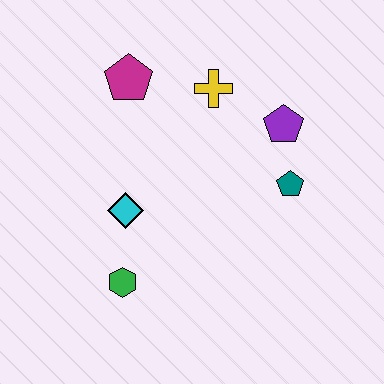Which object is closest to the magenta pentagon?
The yellow cross is closest to the magenta pentagon.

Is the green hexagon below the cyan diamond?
Yes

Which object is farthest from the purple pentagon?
The green hexagon is farthest from the purple pentagon.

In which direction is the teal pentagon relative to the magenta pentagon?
The teal pentagon is to the right of the magenta pentagon.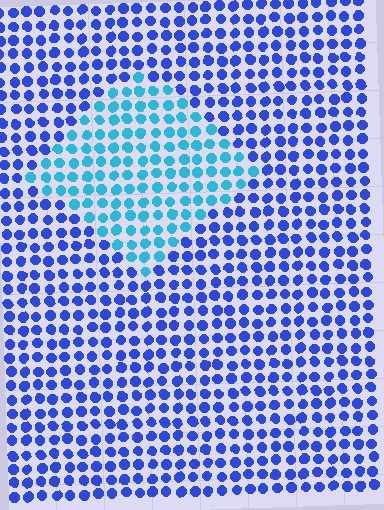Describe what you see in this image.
The image is filled with small blue elements in a uniform arrangement. A diamond-shaped region is visible where the elements are tinted to a slightly different hue, forming a subtle color boundary.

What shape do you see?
I see a diamond.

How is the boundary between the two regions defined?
The boundary is defined purely by a slight shift in hue (about 40 degrees). Spacing, size, and orientation are identical on both sides.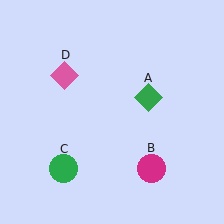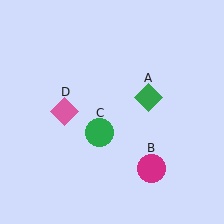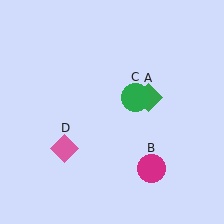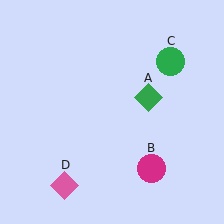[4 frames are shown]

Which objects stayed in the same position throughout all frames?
Green diamond (object A) and magenta circle (object B) remained stationary.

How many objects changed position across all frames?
2 objects changed position: green circle (object C), pink diamond (object D).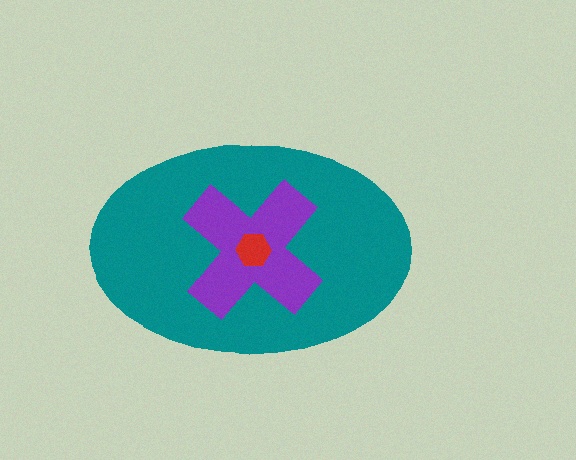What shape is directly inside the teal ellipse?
The purple cross.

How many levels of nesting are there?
3.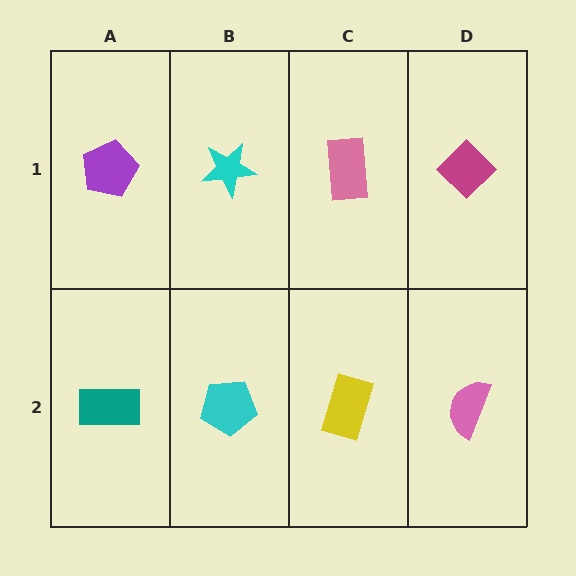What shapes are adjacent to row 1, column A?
A teal rectangle (row 2, column A), a cyan star (row 1, column B).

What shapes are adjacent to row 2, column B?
A cyan star (row 1, column B), a teal rectangle (row 2, column A), a yellow rectangle (row 2, column C).